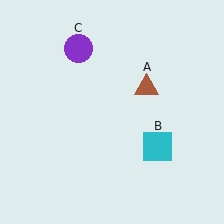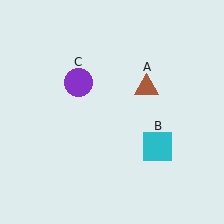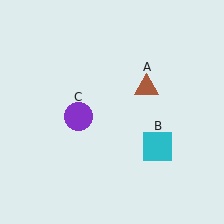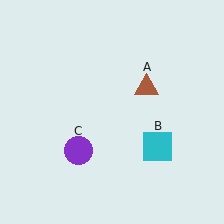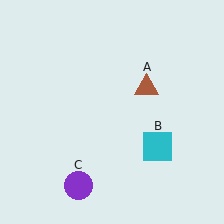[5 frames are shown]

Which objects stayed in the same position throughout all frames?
Brown triangle (object A) and cyan square (object B) remained stationary.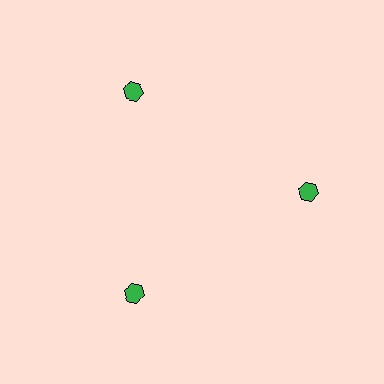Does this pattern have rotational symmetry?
Yes, this pattern has 3-fold rotational symmetry. It looks the same after rotating 120 degrees around the center.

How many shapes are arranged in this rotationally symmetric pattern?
There are 3 shapes, arranged in 3 groups of 1.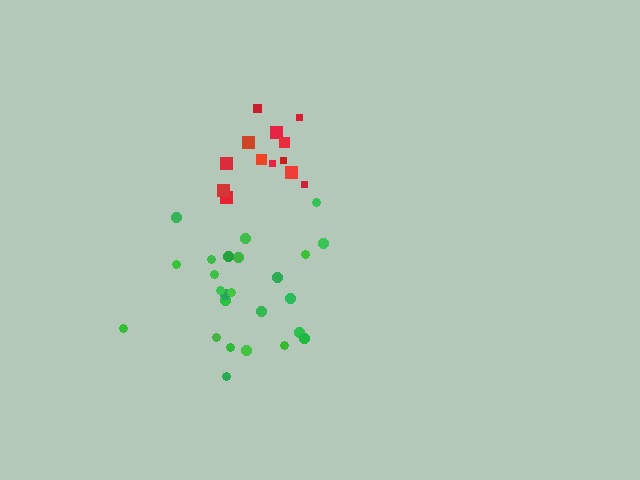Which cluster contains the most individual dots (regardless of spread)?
Green (25).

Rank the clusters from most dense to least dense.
red, green.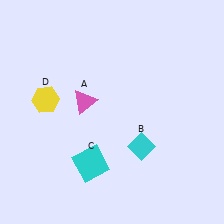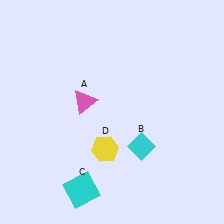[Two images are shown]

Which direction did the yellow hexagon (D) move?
The yellow hexagon (D) moved right.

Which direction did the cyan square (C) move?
The cyan square (C) moved down.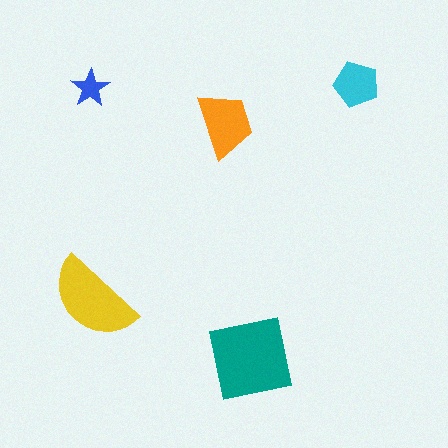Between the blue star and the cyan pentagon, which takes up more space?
The cyan pentagon.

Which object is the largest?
The teal square.